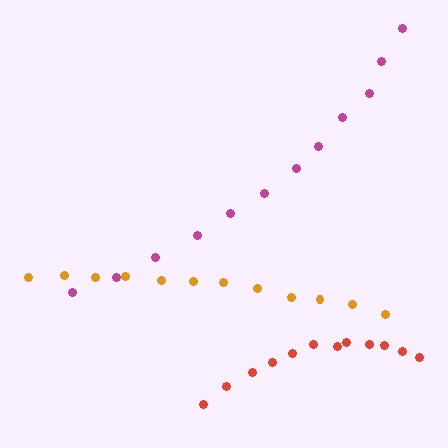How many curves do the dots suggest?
There are 3 distinct paths.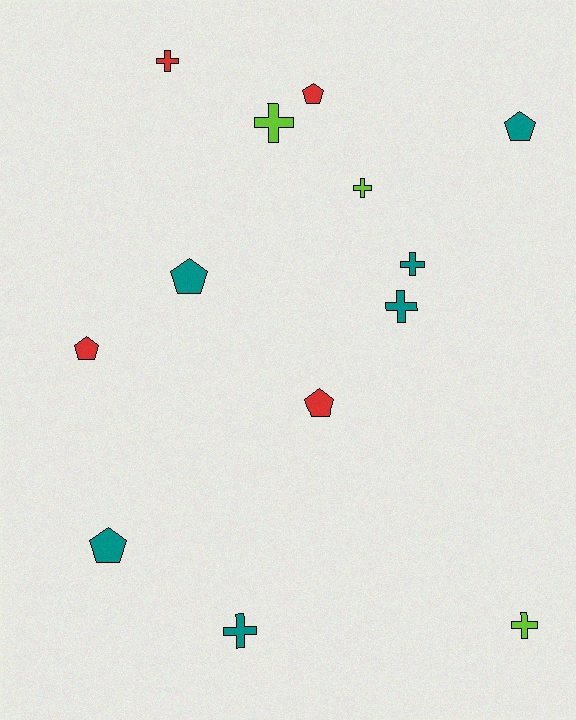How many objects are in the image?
There are 13 objects.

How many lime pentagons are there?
There are no lime pentagons.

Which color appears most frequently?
Teal, with 6 objects.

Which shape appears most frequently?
Cross, with 7 objects.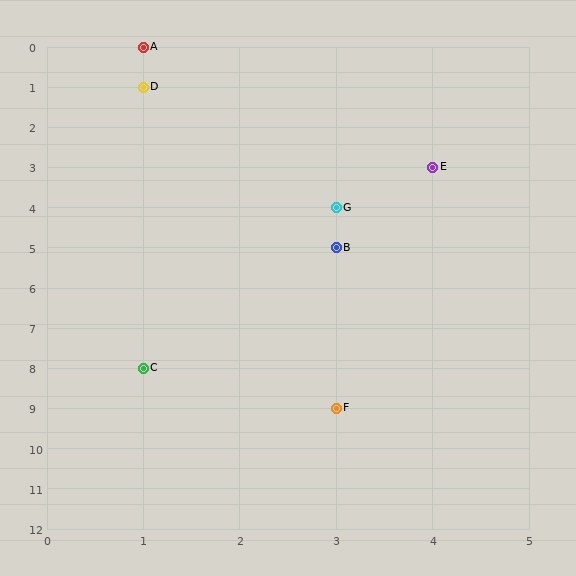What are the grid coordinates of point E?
Point E is at grid coordinates (4, 3).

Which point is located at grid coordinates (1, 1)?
Point D is at (1, 1).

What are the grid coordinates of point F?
Point F is at grid coordinates (3, 9).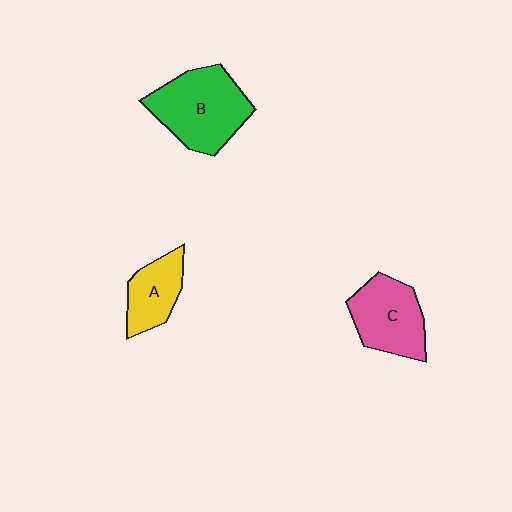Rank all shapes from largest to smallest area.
From largest to smallest: B (green), C (pink), A (yellow).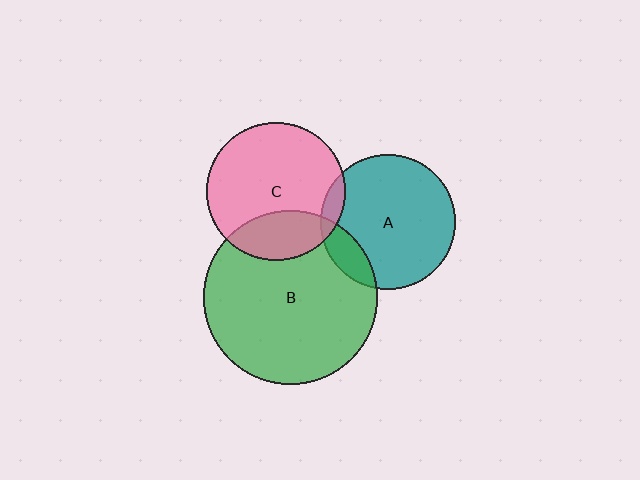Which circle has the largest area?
Circle B (green).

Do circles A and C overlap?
Yes.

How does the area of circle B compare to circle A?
Approximately 1.7 times.